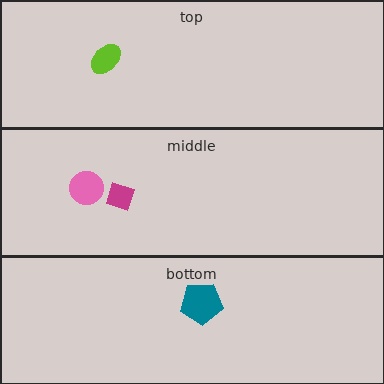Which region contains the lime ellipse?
The top region.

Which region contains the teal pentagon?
The bottom region.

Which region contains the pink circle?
The middle region.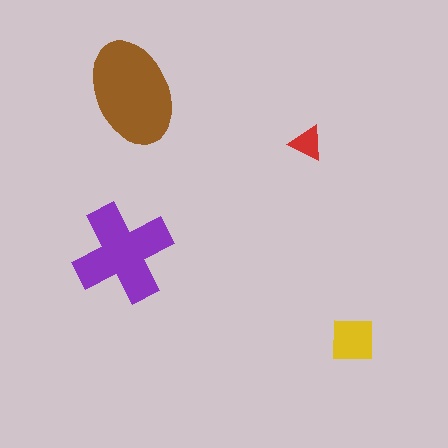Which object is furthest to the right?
The yellow square is rightmost.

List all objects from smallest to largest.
The red triangle, the yellow square, the purple cross, the brown ellipse.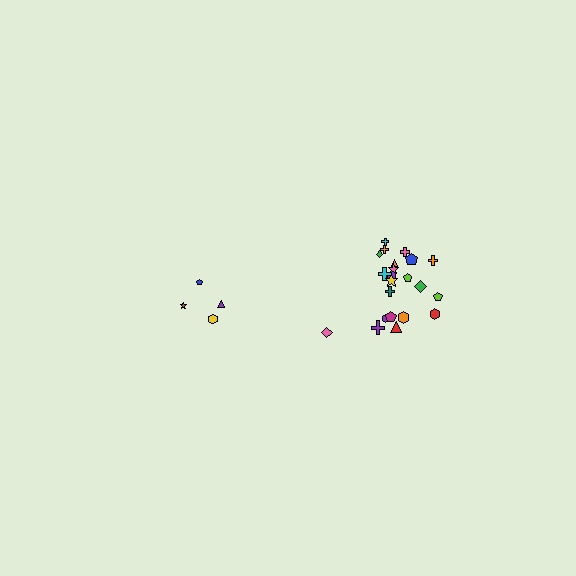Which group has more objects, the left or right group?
The right group.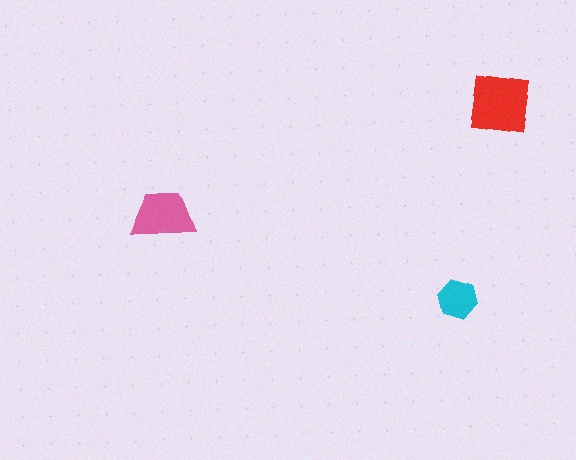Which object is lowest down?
The cyan hexagon is bottommost.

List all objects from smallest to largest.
The cyan hexagon, the pink trapezoid, the red square.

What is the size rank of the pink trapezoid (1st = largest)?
2nd.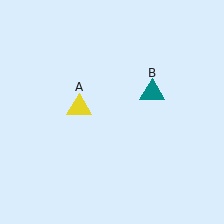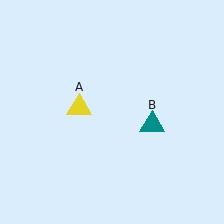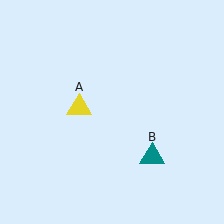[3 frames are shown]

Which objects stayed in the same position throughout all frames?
Yellow triangle (object A) remained stationary.